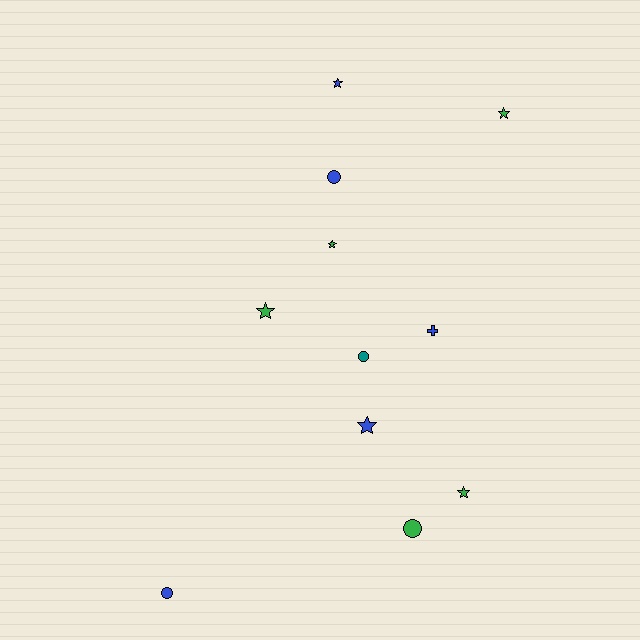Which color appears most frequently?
Green, with 5 objects.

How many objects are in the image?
There are 11 objects.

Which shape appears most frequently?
Star, with 6 objects.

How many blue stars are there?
There are 2 blue stars.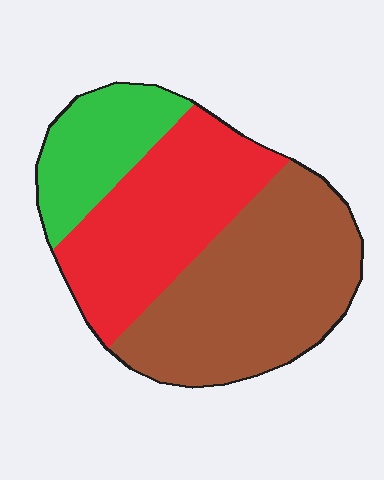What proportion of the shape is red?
Red covers around 35% of the shape.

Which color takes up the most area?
Brown, at roughly 45%.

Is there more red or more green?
Red.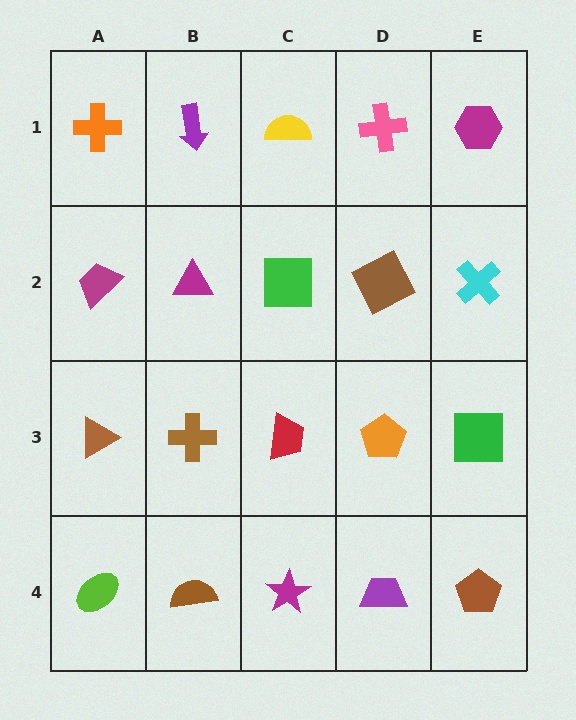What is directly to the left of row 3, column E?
An orange pentagon.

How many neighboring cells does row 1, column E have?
2.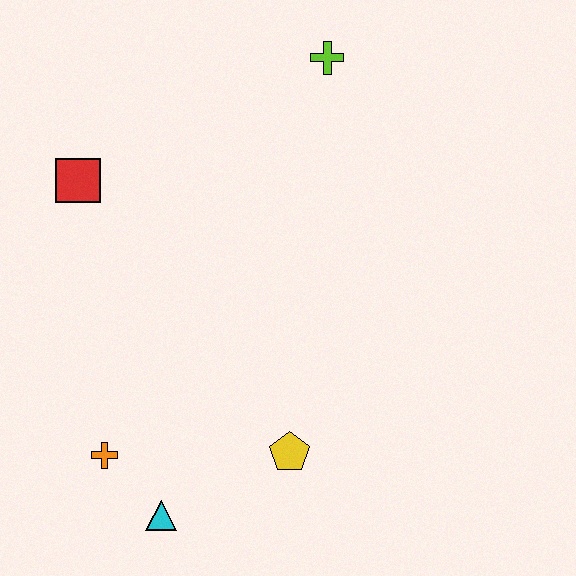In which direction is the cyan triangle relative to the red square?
The cyan triangle is below the red square.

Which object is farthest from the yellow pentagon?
The lime cross is farthest from the yellow pentagon.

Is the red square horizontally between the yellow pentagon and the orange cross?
No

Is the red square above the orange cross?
Yes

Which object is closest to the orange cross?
The cyan triangle is closest to the orange cross.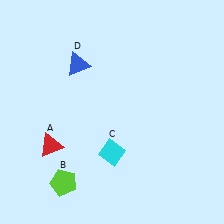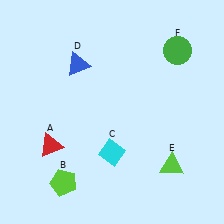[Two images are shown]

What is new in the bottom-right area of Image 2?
A lime triangle (E) was added in the bottom-right area of Image 2.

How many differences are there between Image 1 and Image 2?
There are 2 differences between the two images.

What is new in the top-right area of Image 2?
A green circle (F) was added in the top-right area of Image 2.